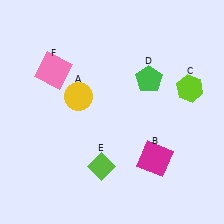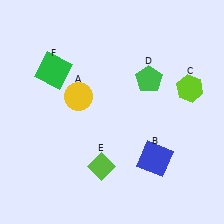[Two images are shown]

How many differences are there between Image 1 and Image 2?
There are 2 differences between the two images.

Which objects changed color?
B changed from magenta to blue. F changed from pink to green.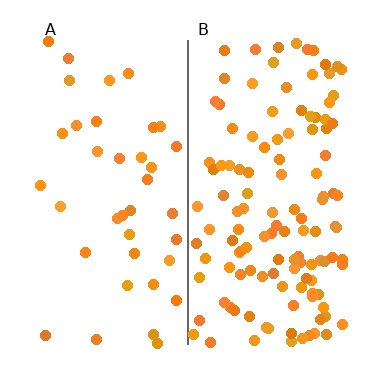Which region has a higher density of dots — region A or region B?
B (the right).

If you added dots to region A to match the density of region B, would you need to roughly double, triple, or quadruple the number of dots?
Approximately triple.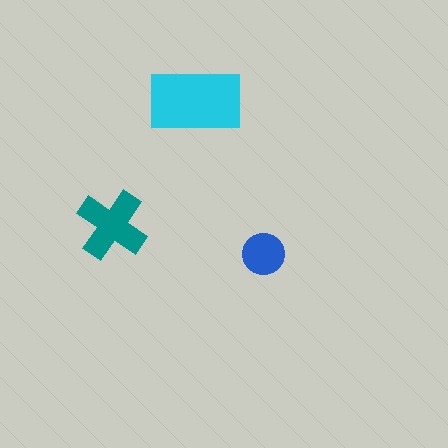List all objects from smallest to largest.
The blue circle, the teal cross, the cyan rectangle.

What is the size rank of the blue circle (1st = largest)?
3rd.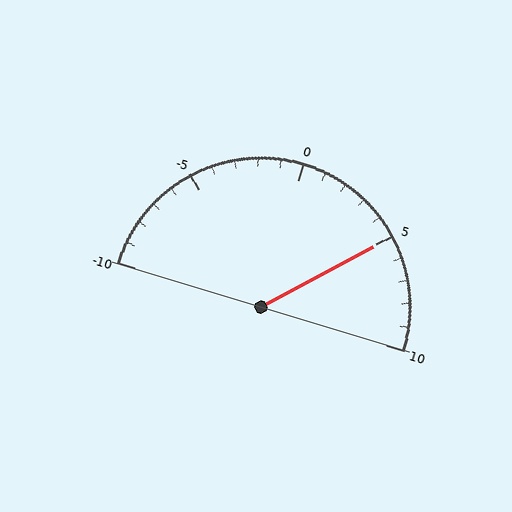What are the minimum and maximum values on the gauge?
The gauge ranges from -10 to 10.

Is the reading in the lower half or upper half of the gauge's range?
The reading is in the upper half of the range (-10 to 10).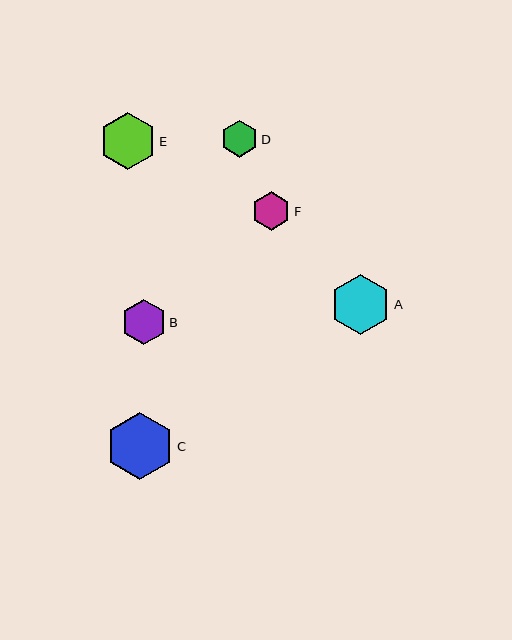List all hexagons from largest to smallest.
From largest to smallest: C, A, E, B, F, D.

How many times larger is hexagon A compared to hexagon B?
Hexagon A is approximately 1.3 times the size of hexagon B.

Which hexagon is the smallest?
Hexagon D is the smallest with a size of approximately 37 pixels.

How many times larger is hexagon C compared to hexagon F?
Hexagon C is approximately 1.7 times the size of hexagon F.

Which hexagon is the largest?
Hexagon C is the largest with a size of approximately 68 pixels.